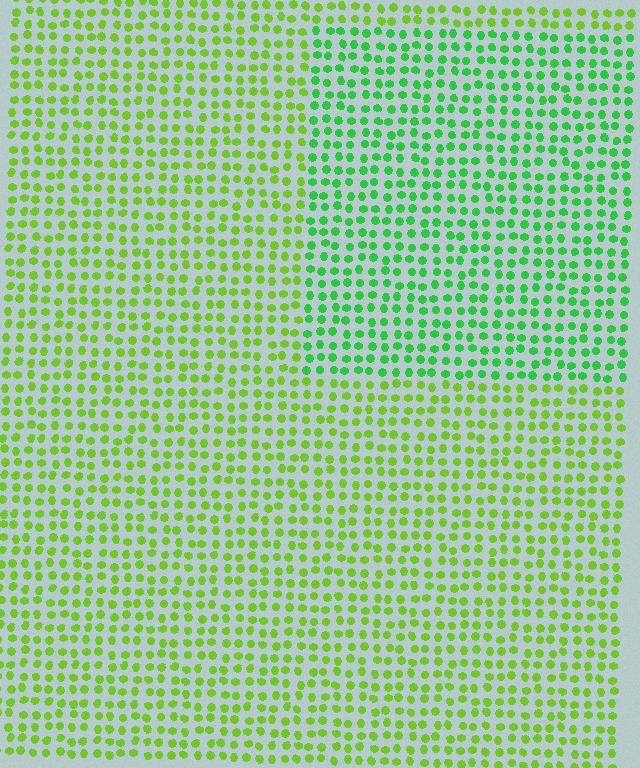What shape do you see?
I see a rectangle.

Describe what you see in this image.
The image is filled with small lime elements in a uniform arrangement. A rectangle-shaped region is visible where the elements are tinted to a slightly different hue, forming a subtle color boundary.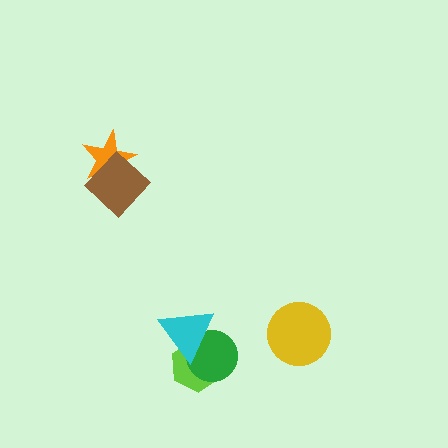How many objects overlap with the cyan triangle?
2 objects overlap with the cyan triangle.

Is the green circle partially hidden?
Yes, it is partially covered by another shape.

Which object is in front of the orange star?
The brown diamond is in front of the orange star.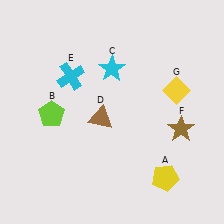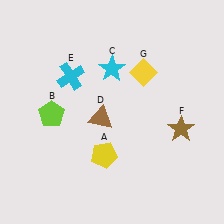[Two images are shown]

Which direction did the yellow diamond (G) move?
The yellow diamond (G) moved left.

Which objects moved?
The objects that moved are: the yellow pentagon (A), the yellow diamond (G).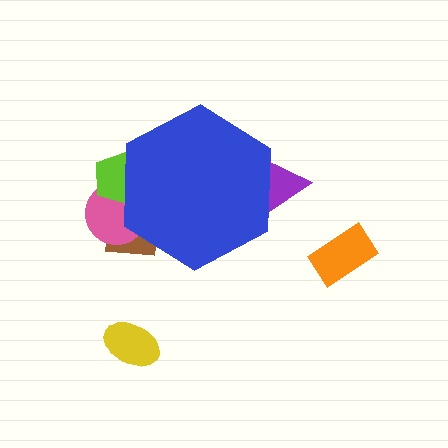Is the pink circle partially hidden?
Yes, the pink circle is partially hidden behind the blue hexagon.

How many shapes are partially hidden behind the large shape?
4 shapes are partially hidden.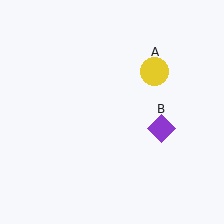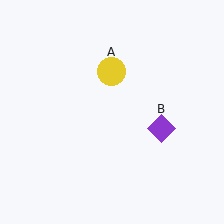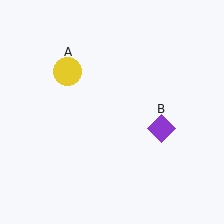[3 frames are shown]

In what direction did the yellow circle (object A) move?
The yellow circle (object A) moved left.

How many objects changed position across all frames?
1 object changed position: yellow circle (object A).